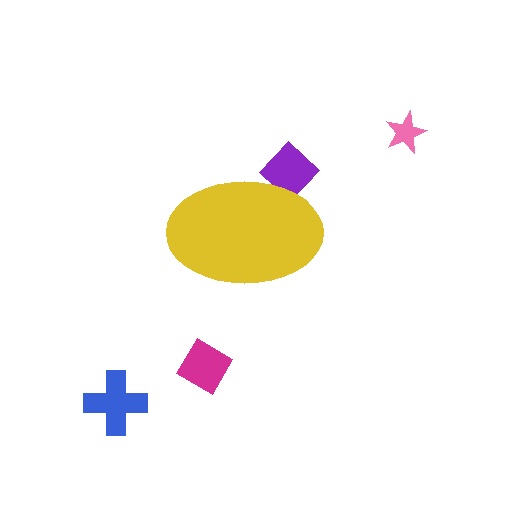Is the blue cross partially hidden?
No, the blue cross is fully visible.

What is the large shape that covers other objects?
A yellow ellipse.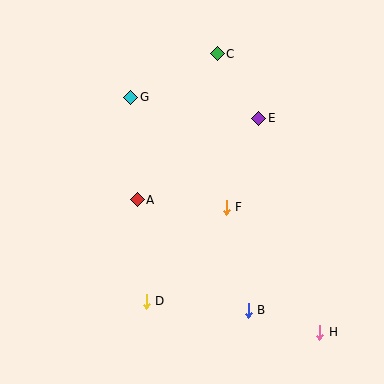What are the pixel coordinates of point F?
Point F is at (226, 207).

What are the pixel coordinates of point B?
Point B is at (248, 310).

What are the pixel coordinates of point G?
Point G is at (131, 97).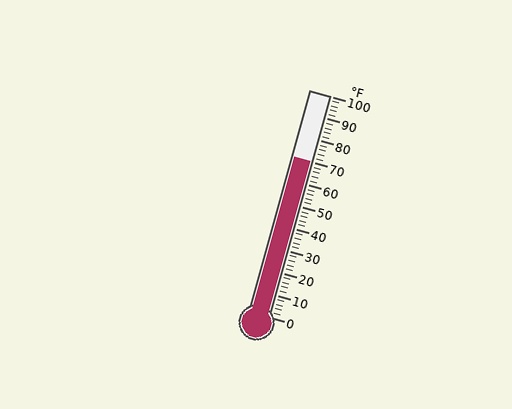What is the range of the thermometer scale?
The thermometer scale ranges from 0°F to 100°F.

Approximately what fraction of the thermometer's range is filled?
The thermometer is filled to approximately 70% of its range.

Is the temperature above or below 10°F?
The temperature is above 10°F.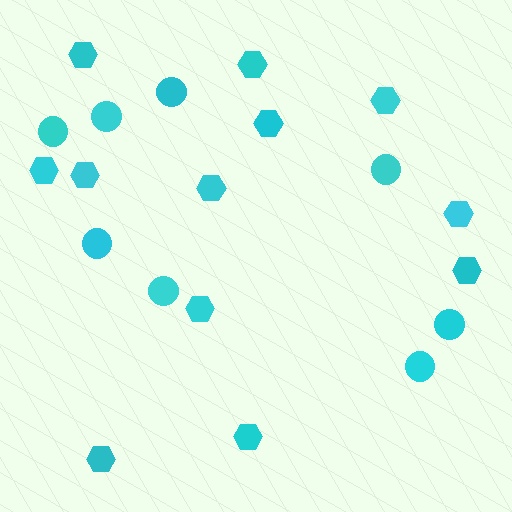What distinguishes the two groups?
There are 2 groups: one group of circles (8) and one group of hexagons (12).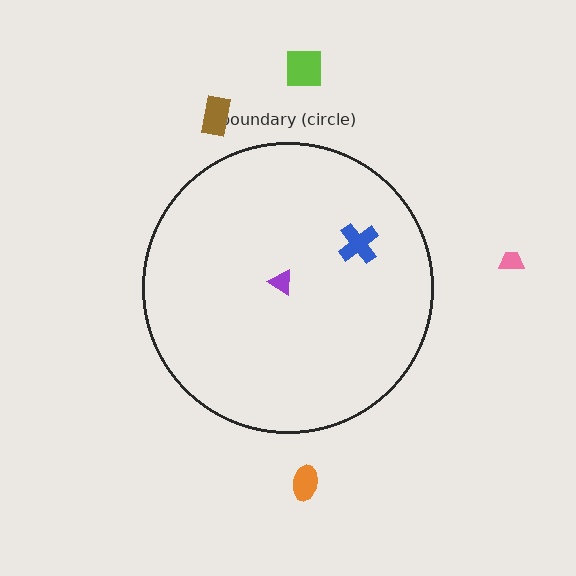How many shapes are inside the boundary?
2 inside, 4 outside.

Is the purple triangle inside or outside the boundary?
Inside.